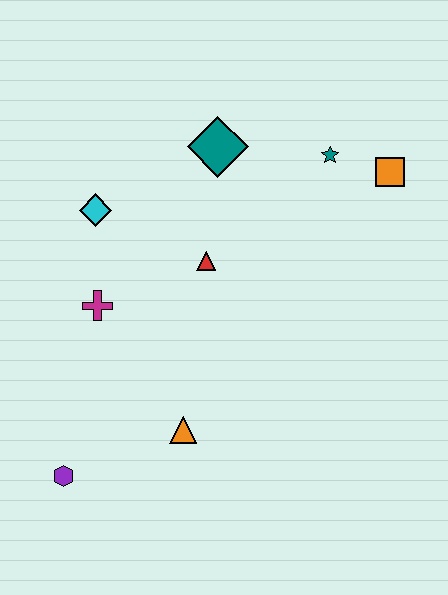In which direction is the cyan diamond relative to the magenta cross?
The cyan diamond is above the magenta cross.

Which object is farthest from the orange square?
The purple hexagon is farthest from the orange square.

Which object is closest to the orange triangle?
The purple hexagon is closest to the orange triangle.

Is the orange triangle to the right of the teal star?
No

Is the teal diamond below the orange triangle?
No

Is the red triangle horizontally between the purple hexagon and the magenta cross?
No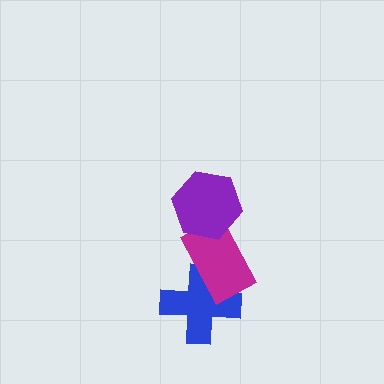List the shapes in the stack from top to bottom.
From top to bottom: the purple hexagon, the magenta rectangle, the blue cross.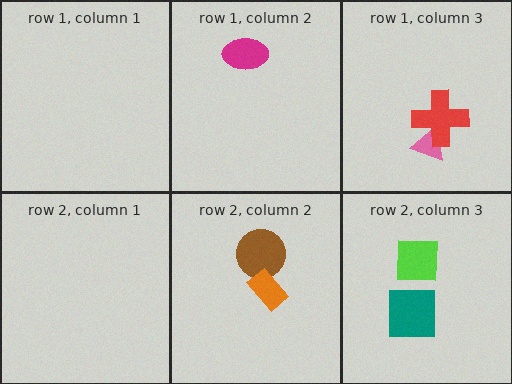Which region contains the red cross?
The row 1, column 3 region.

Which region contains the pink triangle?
The row 1, column 3 region.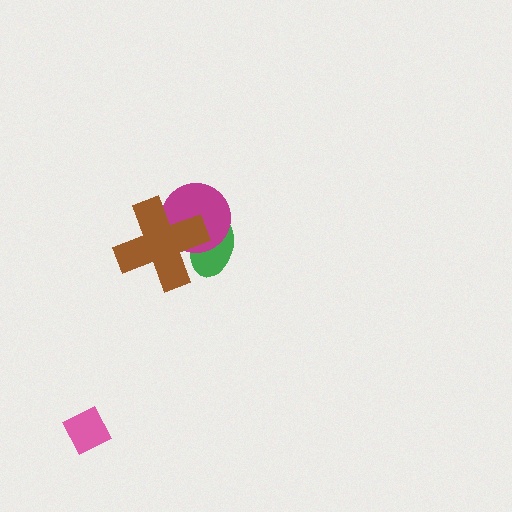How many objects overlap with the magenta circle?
2 objects overlap with the magenta circle.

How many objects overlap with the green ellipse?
2 objects overlap with the green ellipse.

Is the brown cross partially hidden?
No, no other shape covers it.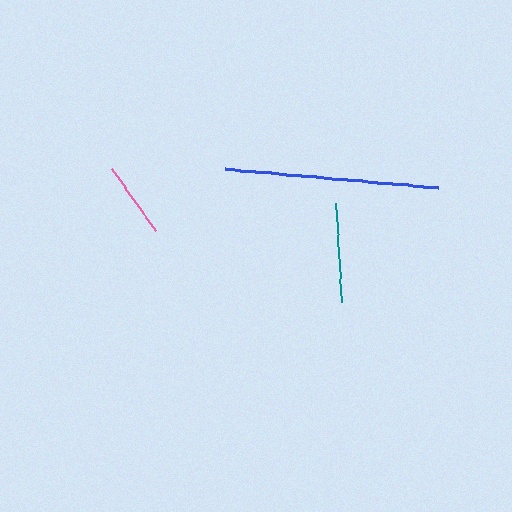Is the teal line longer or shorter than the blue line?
The blue line is longer than the teal line.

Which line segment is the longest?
The blue line is the longest at approximately 213 pixels.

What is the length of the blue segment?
The blue segment is approximately 213 pixels long.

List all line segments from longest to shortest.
From longest to shortest: blue, teal, pink.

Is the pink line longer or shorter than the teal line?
The teal line is longer than the pink line.